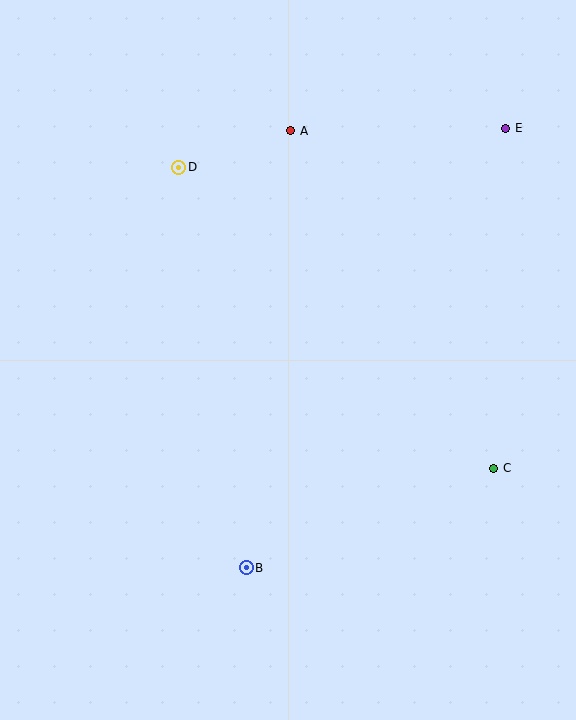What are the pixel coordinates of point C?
Point C is at (494, 468).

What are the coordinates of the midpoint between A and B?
The midpoint between A and B is at (269, 349).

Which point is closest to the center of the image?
Point B at (246, 568) is closest to the center.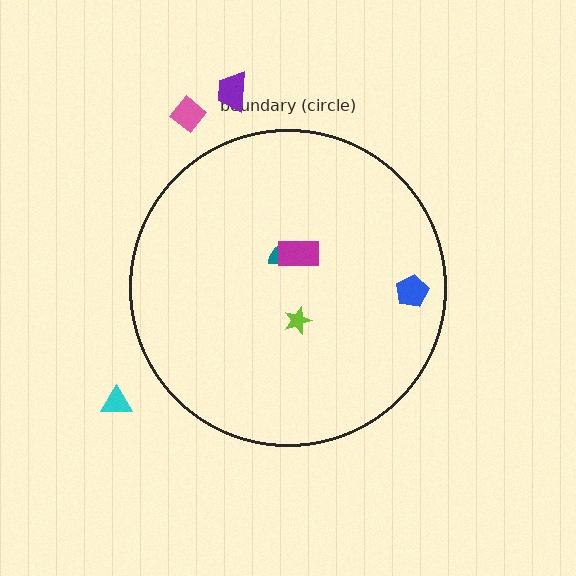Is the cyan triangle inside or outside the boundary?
Outside.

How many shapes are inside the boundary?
4 inside, 3 outside.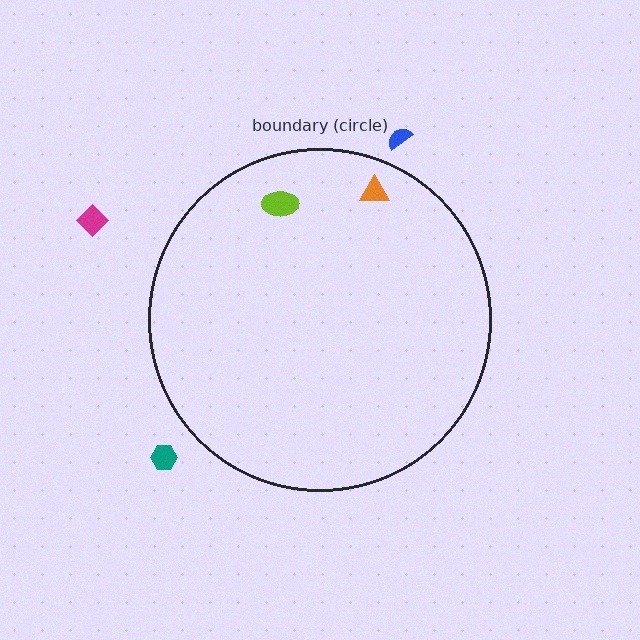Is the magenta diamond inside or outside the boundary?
Outside.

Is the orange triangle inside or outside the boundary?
Inside.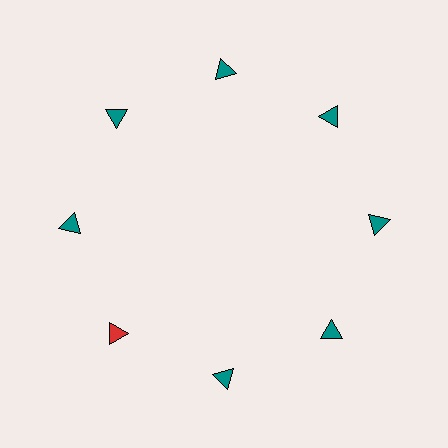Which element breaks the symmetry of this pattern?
The red triangle at roughly the 8 o'clock position breaks the symmetry. All other shapes are teal triangles.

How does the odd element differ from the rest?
It has a different color: red instead of teal.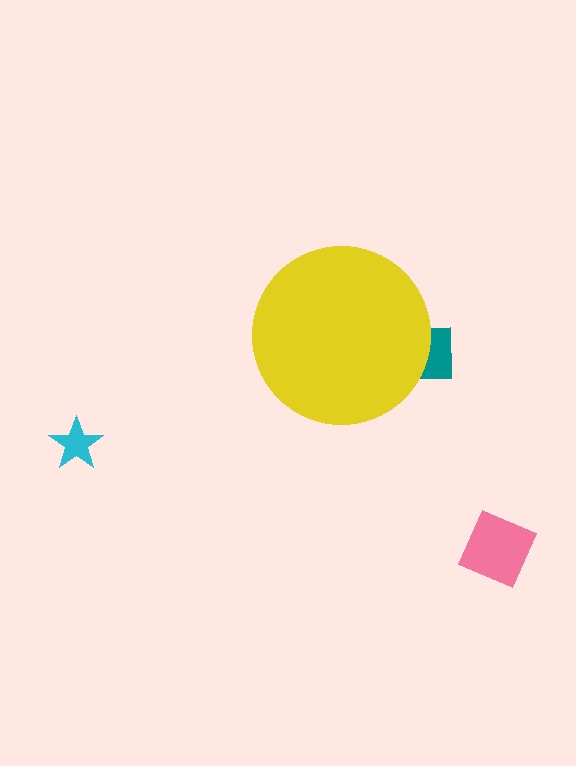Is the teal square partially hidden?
Yes, the teal square is partially hidden behind the yellow circle.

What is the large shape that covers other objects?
A yellow circle.